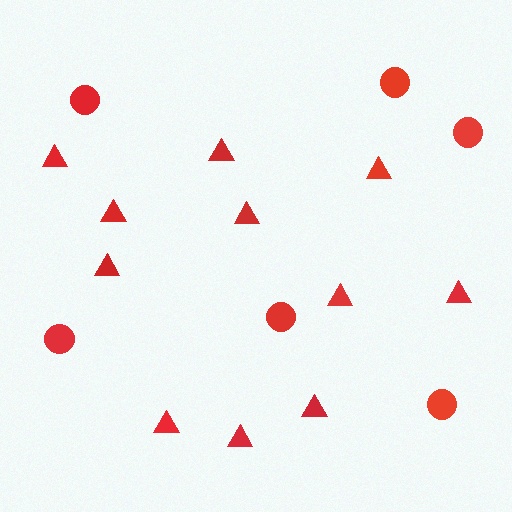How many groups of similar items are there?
There are 2 groups: one group of triangles (11) and one group of circles (6).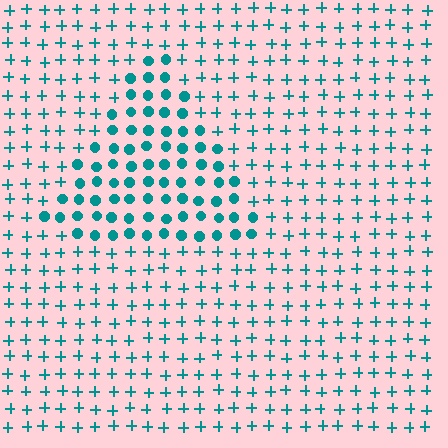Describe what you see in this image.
The image is filled with small teal elements arranged in a uniform grid. A triangle-shaped region contains circles, while the surrounding area contains plus signs. The boundary is defined purely by the change in element shape.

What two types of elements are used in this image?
The image uses circles inside the triangle region and plus signs outside it.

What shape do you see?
I see a triangle.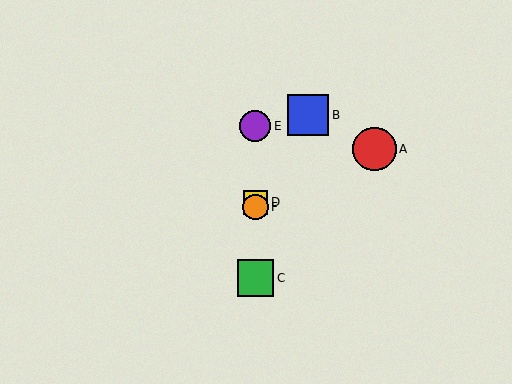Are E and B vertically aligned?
No, E is at x≈255 and B is at x≈308.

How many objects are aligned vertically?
4 objects (C, D, E, F) are aligned vertically.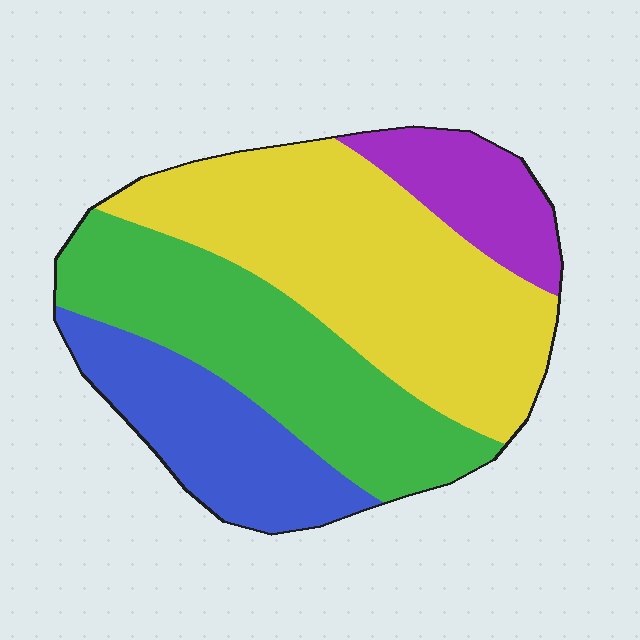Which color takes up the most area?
Yellow, at roughly 40%.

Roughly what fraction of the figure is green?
Green takes up about one third (1/3) of the figure.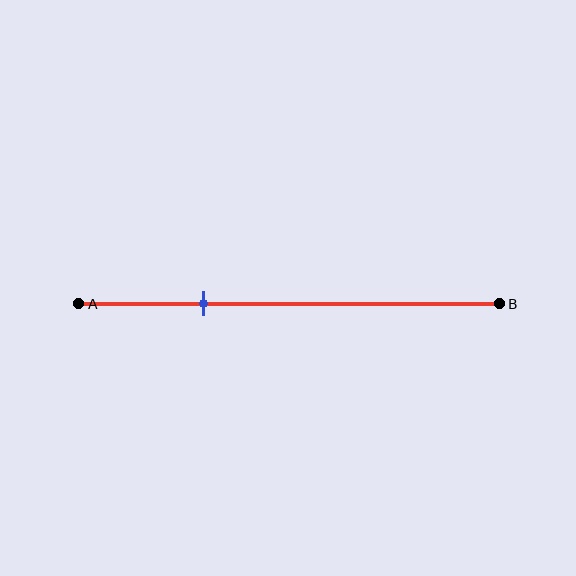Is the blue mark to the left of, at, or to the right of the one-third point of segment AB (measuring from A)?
The blue mark is to the left of the one-third point of segment AB.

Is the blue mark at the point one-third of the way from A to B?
No, the mark is at about 30% from A, not at the 33% one-third point.